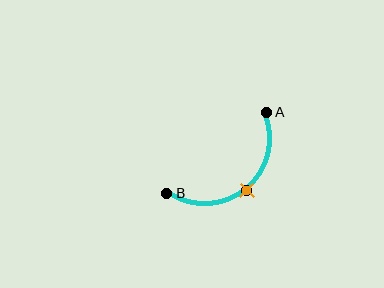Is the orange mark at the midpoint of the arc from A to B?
Yes. The orange mark lies on the arc at equal arc-length from both A and B — it is the arc midpoint.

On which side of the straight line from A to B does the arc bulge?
The arc bulges below and to the right of the straight line connecting A and B.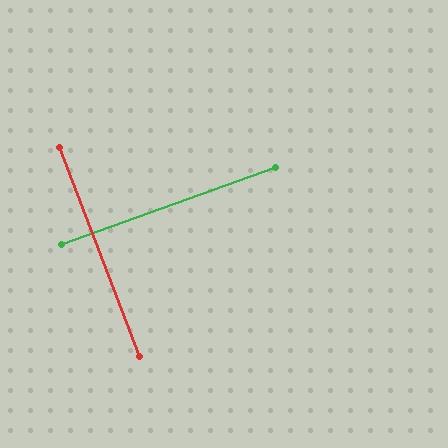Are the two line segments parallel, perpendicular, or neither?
Perpendicular — they meet at approximately 89°.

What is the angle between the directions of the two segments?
Approximately 89 degrees.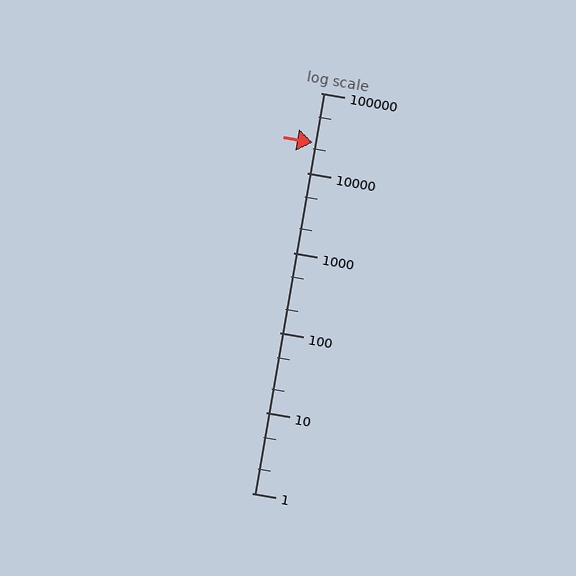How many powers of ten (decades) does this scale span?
The scale spans 5 decades, from 1 to 100000.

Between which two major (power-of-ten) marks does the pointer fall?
The pointer is between 10000 and 100000.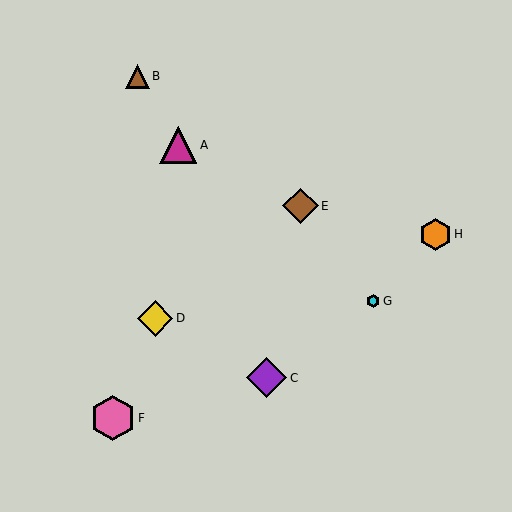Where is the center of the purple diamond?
The center of the purple diamond is at (267, 378).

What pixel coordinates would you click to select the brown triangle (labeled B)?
Click at (137, 76) to select the brown triangle B.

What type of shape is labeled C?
Shape C is a purple diamond.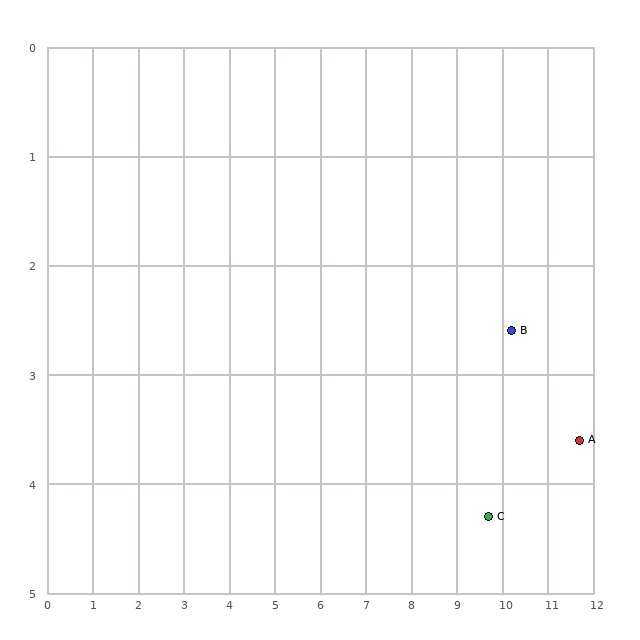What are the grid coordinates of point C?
Point C is at approximately (9.7, 4.3).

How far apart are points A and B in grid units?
Points A and B are about 1.8 grid units apart.